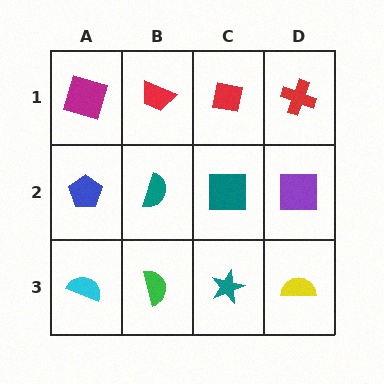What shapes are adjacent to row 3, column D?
A purple square (row 2, column D), a teal star (row 3, column C).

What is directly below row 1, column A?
A blue pentagon.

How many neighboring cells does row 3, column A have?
2.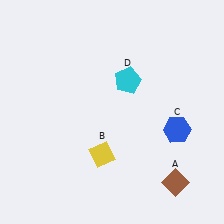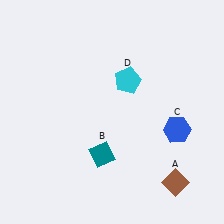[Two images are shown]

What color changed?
The diamond (B) changed from yellow in Image 1 to teal in Image 2.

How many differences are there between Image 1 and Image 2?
There is 1 difference between the two images.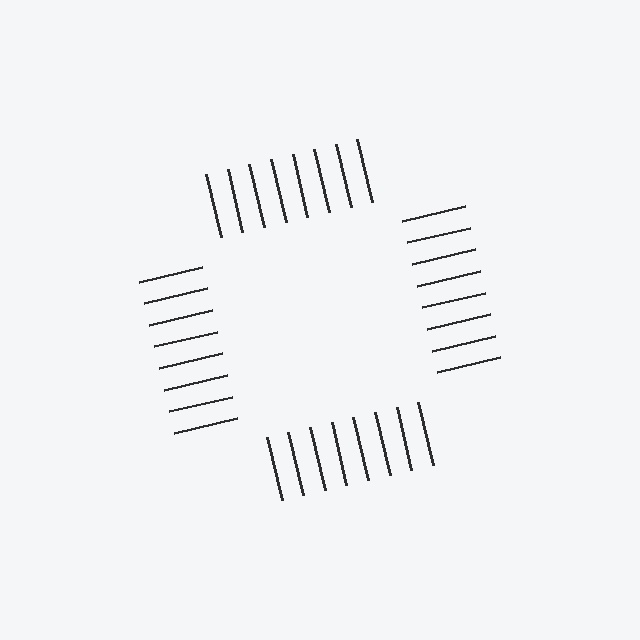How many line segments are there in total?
32 — 8 along each of the 4 edges.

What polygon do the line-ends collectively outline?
An illusory square — the line segments terminate on its edges but no continuous stroke is drawn.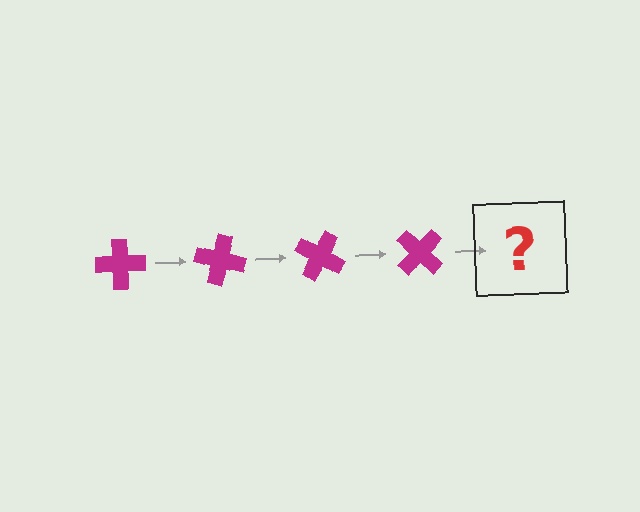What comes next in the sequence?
The next element should be a magenta cross rotated 60 degrees.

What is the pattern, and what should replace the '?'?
The pattern is that the cross rotates 15 degrees each step. The '?' should be a magenta cross rotated 60 degrees.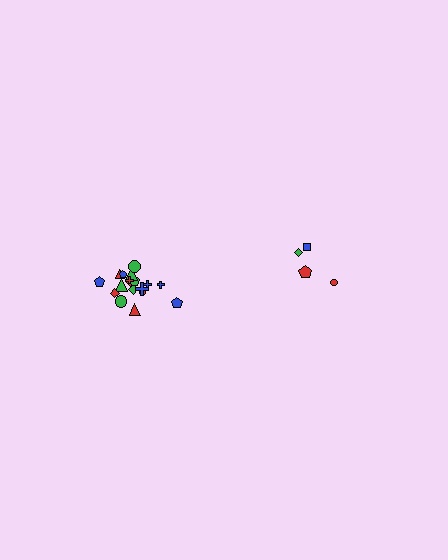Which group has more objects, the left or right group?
The left group.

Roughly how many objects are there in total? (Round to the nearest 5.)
Roughly 20 objects in total.